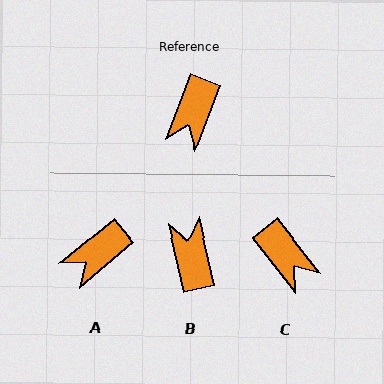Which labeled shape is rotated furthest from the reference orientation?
B, about 146 degrees away.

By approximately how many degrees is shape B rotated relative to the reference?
Approximately 146 degrees clockwise.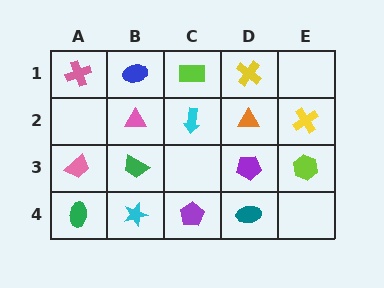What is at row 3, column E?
A lime hexagon.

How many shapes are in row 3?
4 shapes.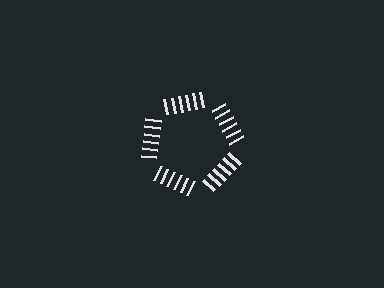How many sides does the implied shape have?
5 sides — the line-ends trace a pentagon.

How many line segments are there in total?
30 — 6 along each of the 5 edges.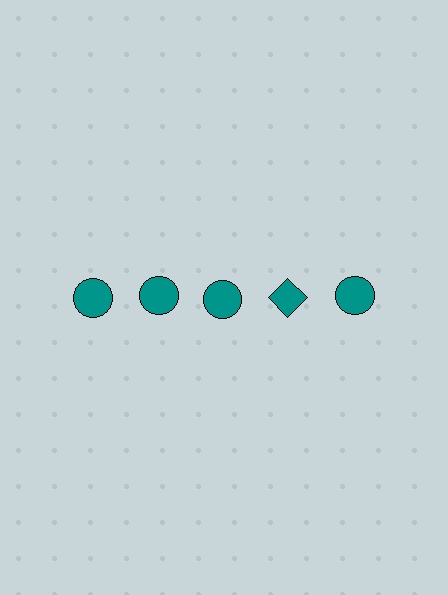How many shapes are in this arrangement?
There are 5 shapes arranged in a grid pattern.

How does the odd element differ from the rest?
It has a different shape: diamond instead of circle.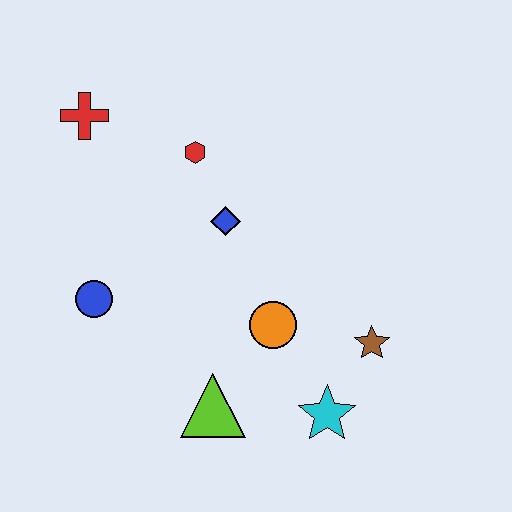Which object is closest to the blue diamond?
The red hexagon is closest to the blue diamond.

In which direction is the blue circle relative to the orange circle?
The blue circle is to the left of the orange circle.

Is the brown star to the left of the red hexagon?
No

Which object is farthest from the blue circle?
The brown star is farthest from the blue circle.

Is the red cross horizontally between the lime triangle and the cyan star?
No